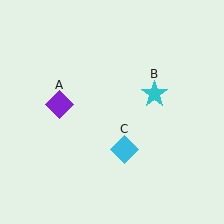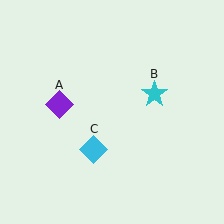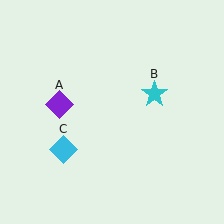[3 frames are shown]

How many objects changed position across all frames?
1 object changed position: cyan diamond (object C).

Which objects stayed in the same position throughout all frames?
Purple diamond (object A) and cyan star (object B) remained stationary.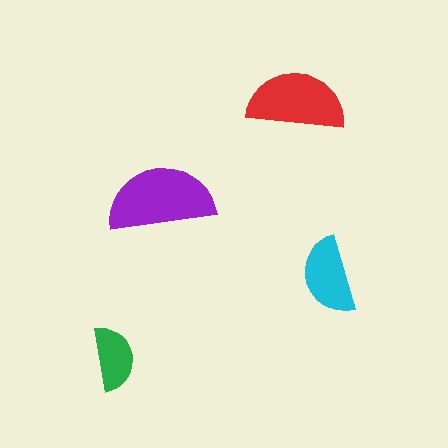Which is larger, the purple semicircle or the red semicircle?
The purple one.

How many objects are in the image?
There are 4 objects in the image.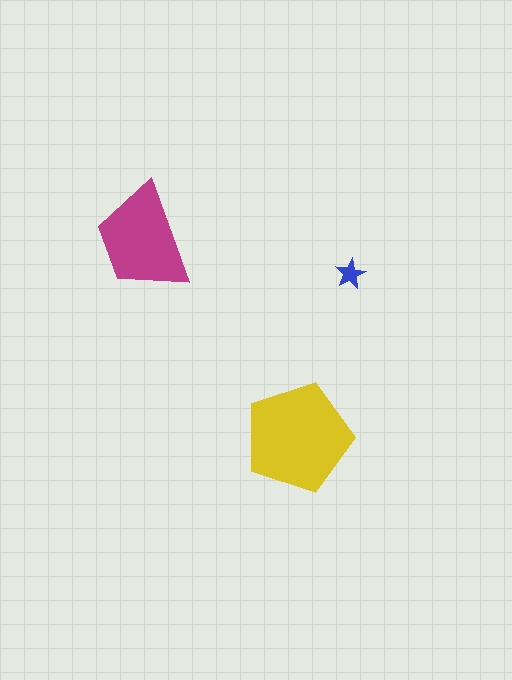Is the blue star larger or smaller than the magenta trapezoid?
Smaller.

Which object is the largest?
The yellow pentagon.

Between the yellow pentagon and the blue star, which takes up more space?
The yellow pentagon.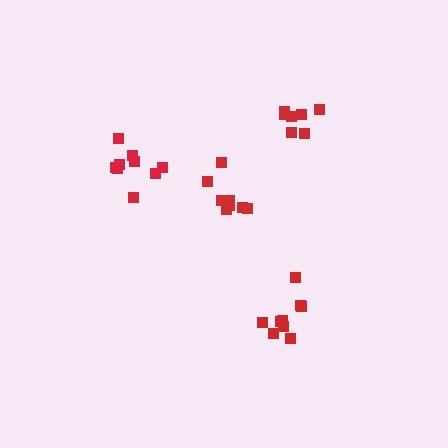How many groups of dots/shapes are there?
There are 4 groups.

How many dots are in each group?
Group 1: 8 dots, Group 2: 9 dots, Group 3: 7 dots, Group 4: 9 dots (33 total).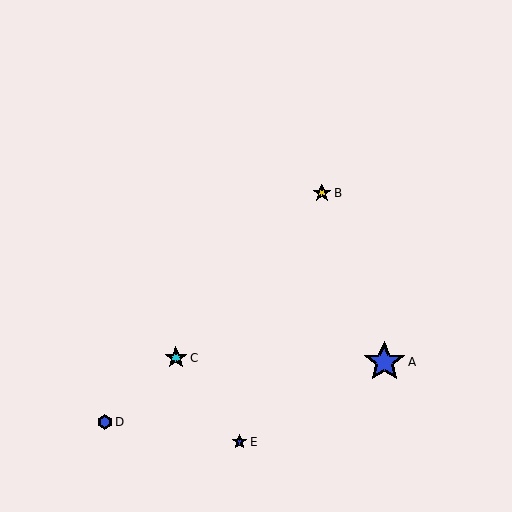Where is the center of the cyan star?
The center of the cyan star is at (176, 358).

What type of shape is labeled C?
Shape C is a cyan star.